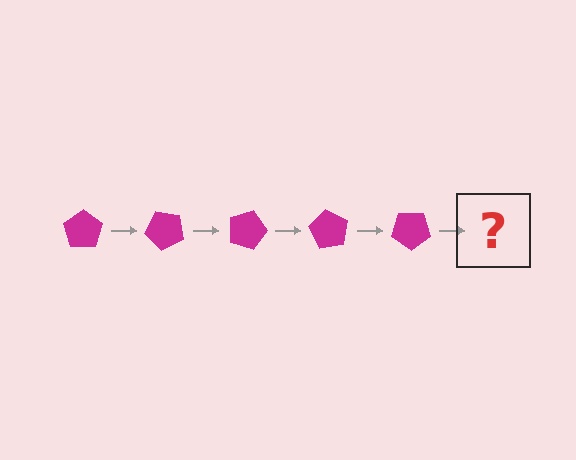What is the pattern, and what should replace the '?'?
The pattern is that the pentagon rotates 45 degrees each step. The '?' should be a magenta pentagon rotated 225 degrees.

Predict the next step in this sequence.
The next step is a magenta pentagon rotated 225 degrees.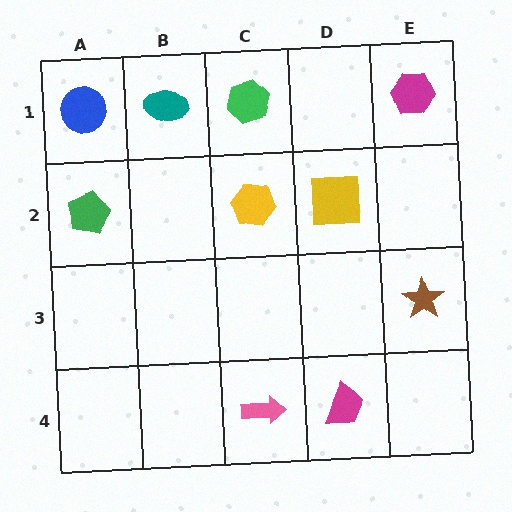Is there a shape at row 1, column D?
No, that cell is empty.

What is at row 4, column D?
A magenta trapezoid.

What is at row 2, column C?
A yellow hexagon.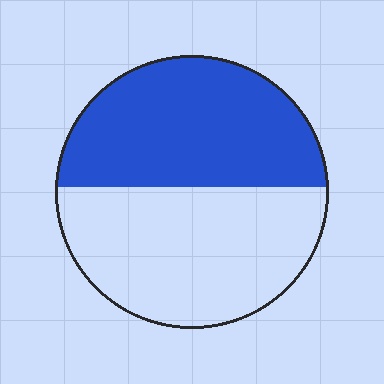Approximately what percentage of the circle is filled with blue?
Approximately 50%.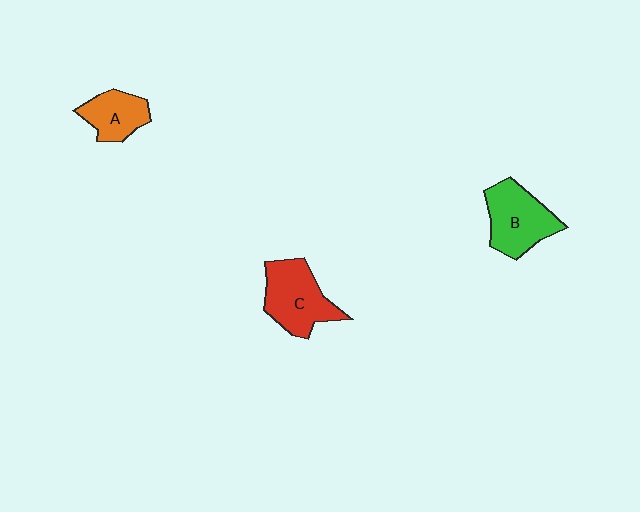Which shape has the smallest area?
Shape A (orange).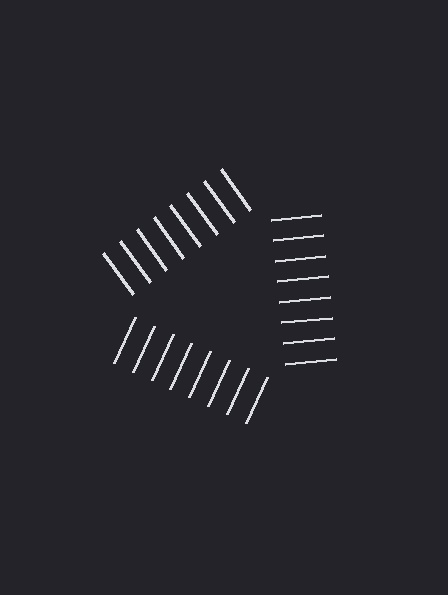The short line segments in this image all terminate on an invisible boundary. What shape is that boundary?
An illusory triangle — the line segments terminate on its edges but no continuous stroke is drawn.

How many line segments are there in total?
24 — 8 along each of the 3 edges.